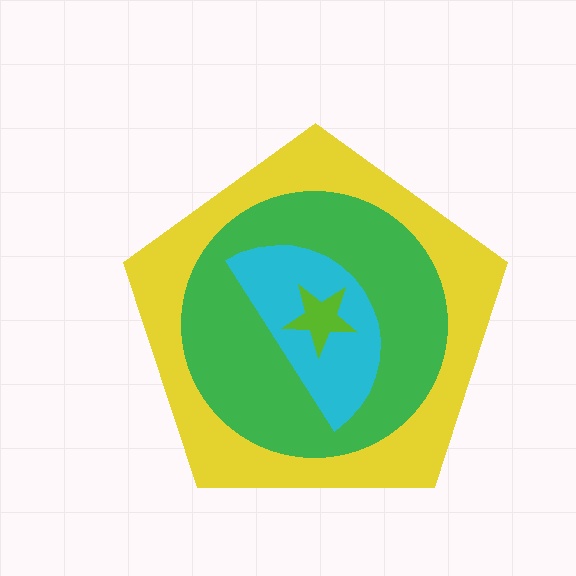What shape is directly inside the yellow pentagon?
The green circle.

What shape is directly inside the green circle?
The cyan semicircle.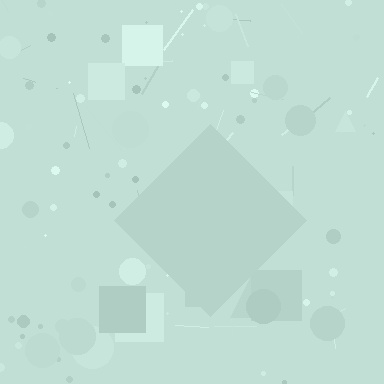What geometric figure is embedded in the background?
A diamond is embedded in the background.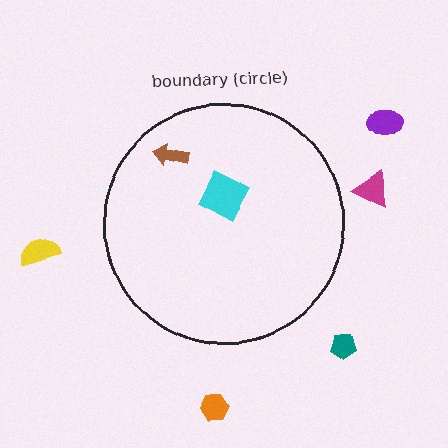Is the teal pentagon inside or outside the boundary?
Outside.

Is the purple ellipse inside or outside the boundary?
Outside.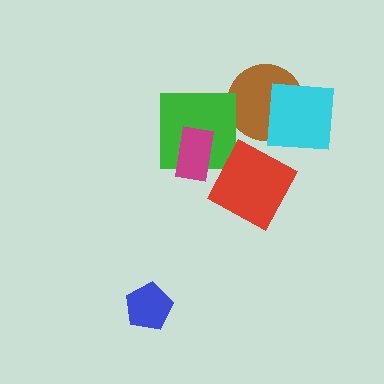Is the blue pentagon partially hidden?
No, no other shape covers it.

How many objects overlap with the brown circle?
1 object overlaps with the brown circle.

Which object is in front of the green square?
The magenta rectangle is in front of the green square.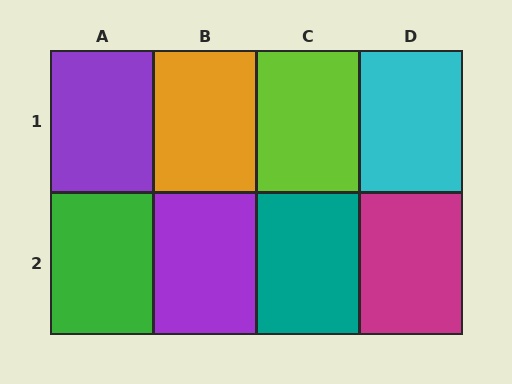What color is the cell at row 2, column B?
Purple.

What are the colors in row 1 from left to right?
Purple, orange, lime, cyan.